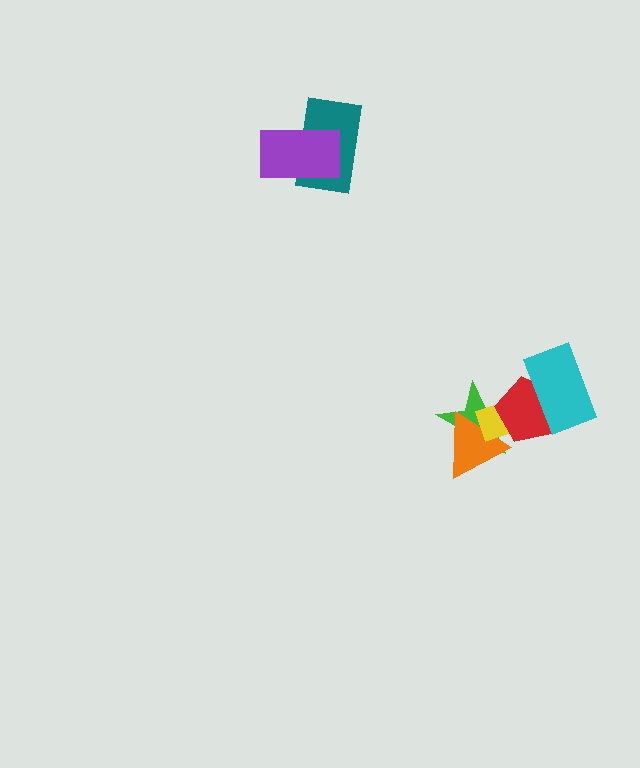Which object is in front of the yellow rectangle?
The red pentagon is in front of the yellow rectangle.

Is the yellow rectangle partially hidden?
Yes, it is partially covered by another shape.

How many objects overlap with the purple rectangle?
1 object overlaps with the purple rectangle.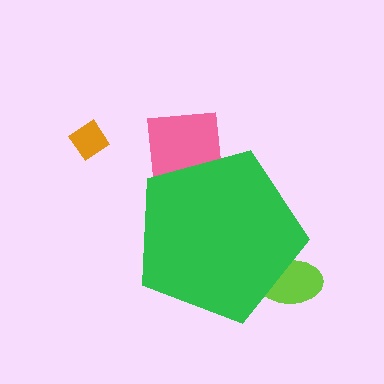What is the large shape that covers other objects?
A green pentagon.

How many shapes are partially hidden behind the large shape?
2 shapes are partially hidden.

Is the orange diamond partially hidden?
No, the orange diamond is fully visible.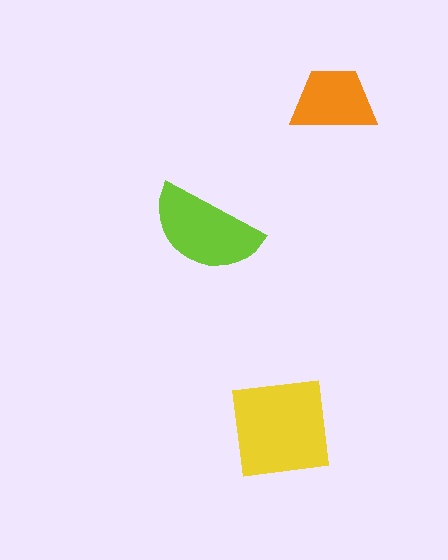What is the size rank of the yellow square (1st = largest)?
1st.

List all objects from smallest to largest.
The orange trapezoid, the lime semicircle, the yellow square.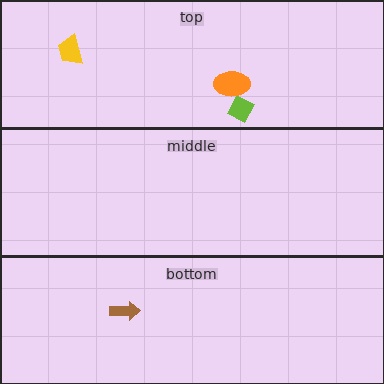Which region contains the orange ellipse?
The top region.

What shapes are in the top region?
The lime diamond, the yellow trapezoid, the orange ellipse.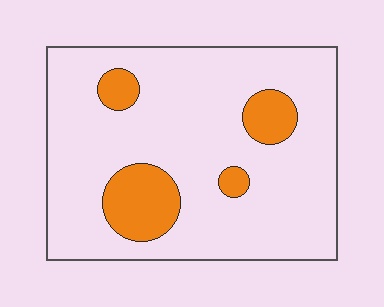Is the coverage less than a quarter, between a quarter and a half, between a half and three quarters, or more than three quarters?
Less than a quarter.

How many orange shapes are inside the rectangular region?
4.